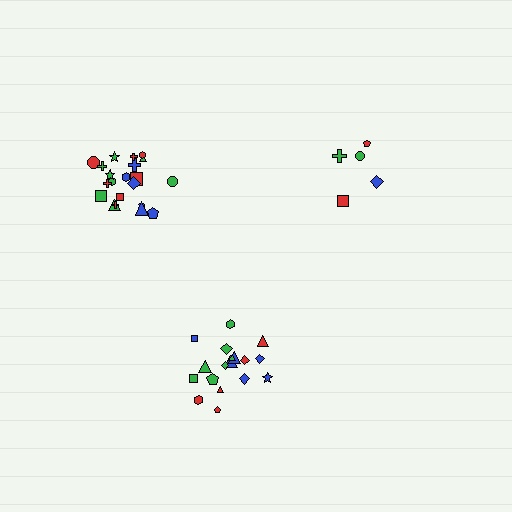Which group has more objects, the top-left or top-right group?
The top-left group.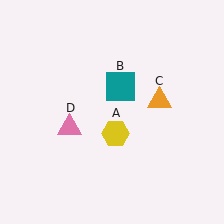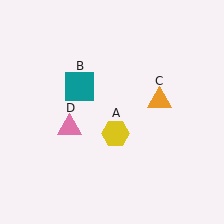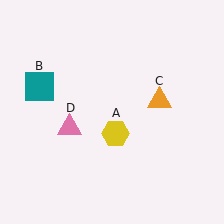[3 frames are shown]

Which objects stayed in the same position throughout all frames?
Yellow hexagon (object A) and orange triangle (object C) and pink triangle (object D) remained stationary.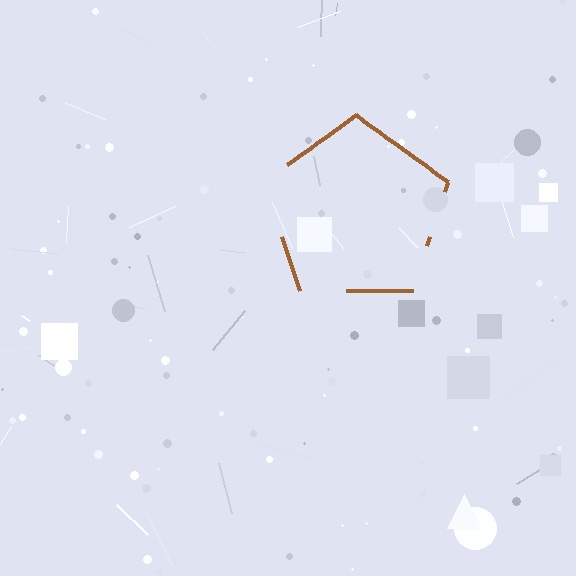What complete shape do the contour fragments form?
The contour fragments form a pentagon.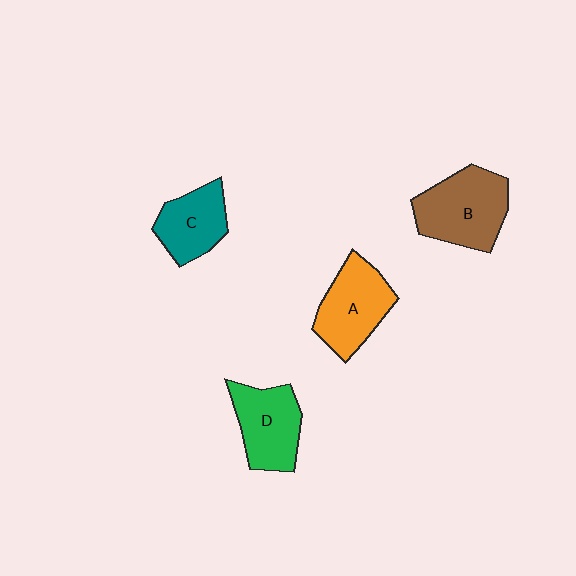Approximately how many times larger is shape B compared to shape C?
Approximately 1.4 times.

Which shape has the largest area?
Shape B (brown).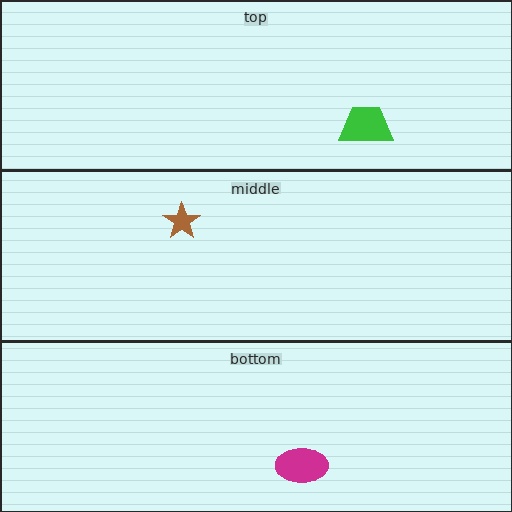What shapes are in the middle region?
The brown star.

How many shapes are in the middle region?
1.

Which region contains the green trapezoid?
The top region.